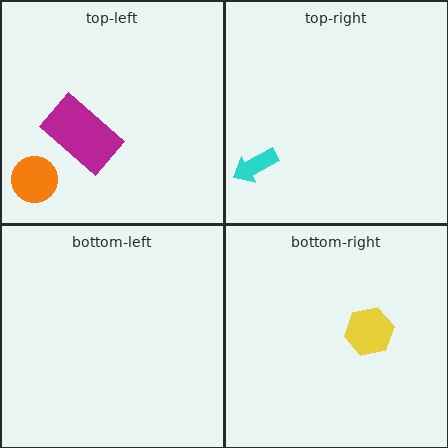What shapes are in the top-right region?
The cyan arrow.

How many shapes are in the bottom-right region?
1.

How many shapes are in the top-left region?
2.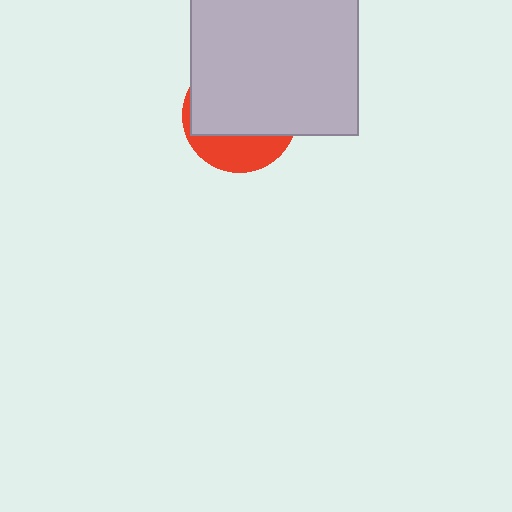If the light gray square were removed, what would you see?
You would see the complete red circle.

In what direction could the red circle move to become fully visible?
The red circle could move down. That would shift it out from behind the light gray square entirely.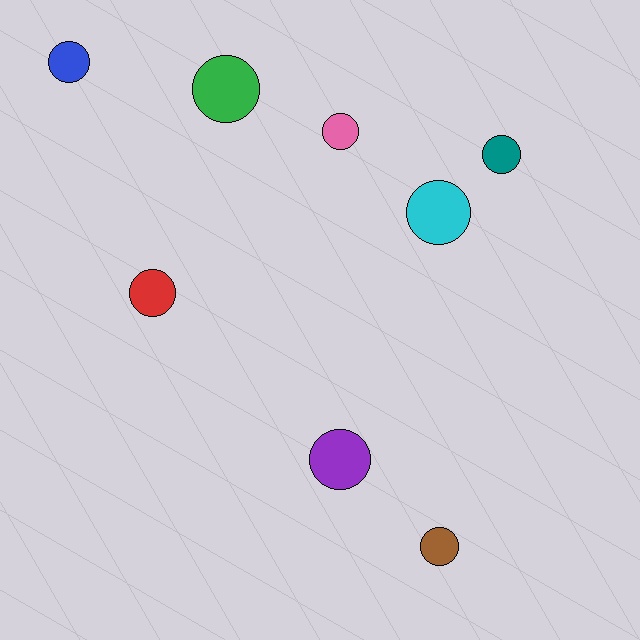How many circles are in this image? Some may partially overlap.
There are 8 circles.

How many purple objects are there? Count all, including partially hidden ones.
There is 1 purple object.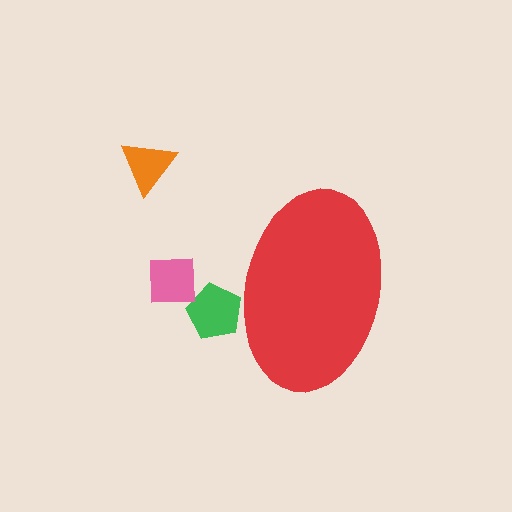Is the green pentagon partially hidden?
Yes, the green pentagon is partially hidden behind the red ellipse.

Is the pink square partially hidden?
No, the pink square is fully visible.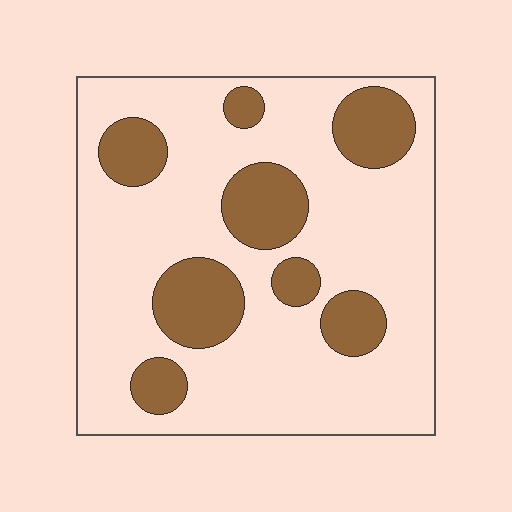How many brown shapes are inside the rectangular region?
8.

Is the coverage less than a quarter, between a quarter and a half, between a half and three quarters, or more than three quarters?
Less than a quarter.